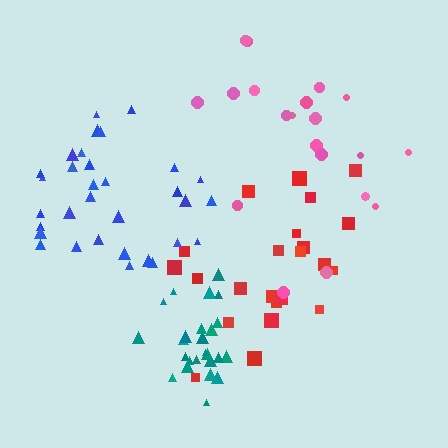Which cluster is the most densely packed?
Teal.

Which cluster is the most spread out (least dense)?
Pink.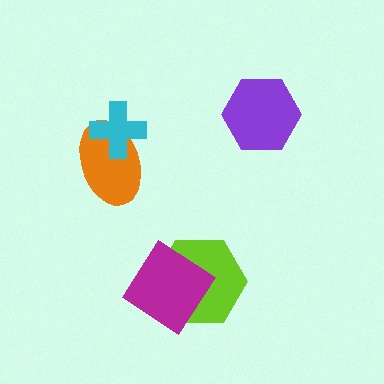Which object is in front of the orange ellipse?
The cyan cross is in front of the orange ellipse.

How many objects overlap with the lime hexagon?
1 object overlaps with the lime hexagon.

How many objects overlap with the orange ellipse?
1 object overlaps with the orange ellipse.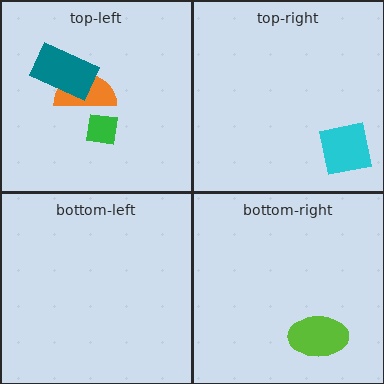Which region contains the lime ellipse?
The bottom-right region.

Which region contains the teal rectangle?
The top-left region.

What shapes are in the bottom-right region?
The lime ellipse.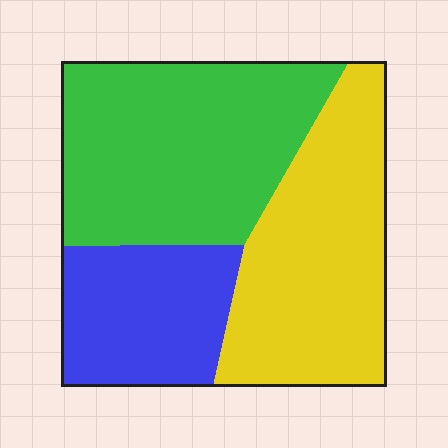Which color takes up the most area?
Green, at roughly 40%.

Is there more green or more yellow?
Green.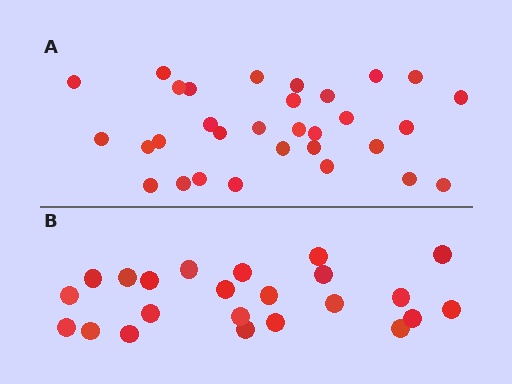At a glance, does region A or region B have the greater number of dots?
Region A (the top region) has more dots.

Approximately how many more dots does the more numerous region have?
Region A has roughly 8 or so more dots than region B.